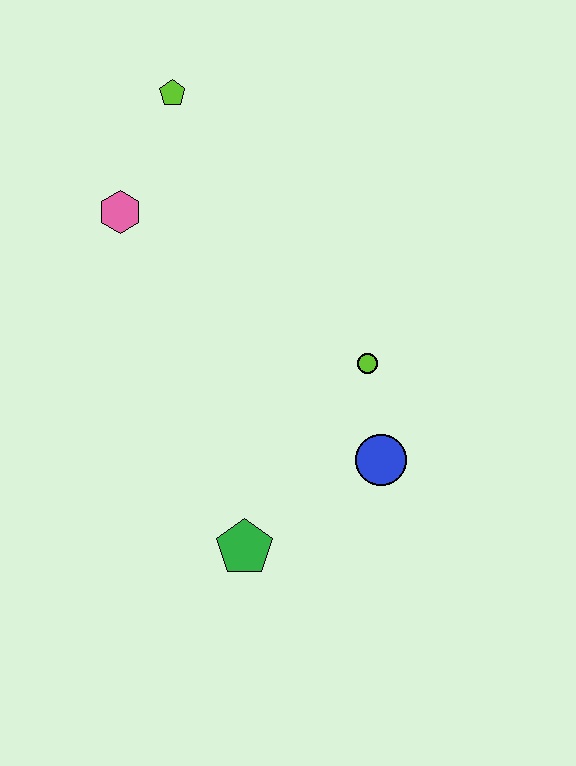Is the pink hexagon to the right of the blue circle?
No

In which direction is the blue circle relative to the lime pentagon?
The blue circle is below the lime pentagon.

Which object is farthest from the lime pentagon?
The green pentagon is farthest from the lime pentagon.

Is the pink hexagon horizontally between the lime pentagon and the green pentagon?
No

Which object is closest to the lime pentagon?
The pink hexagon is closest to the lime pentagon.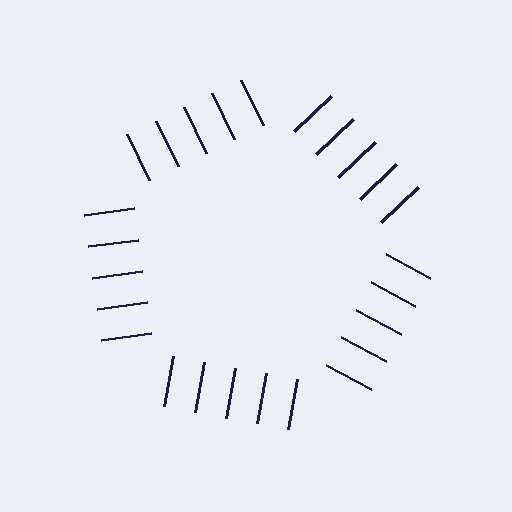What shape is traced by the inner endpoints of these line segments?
An illusory pentagon — the line segments terminate on its edges but no continuous stroke is drawn.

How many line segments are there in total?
25 — 5 along each of the 5 edges.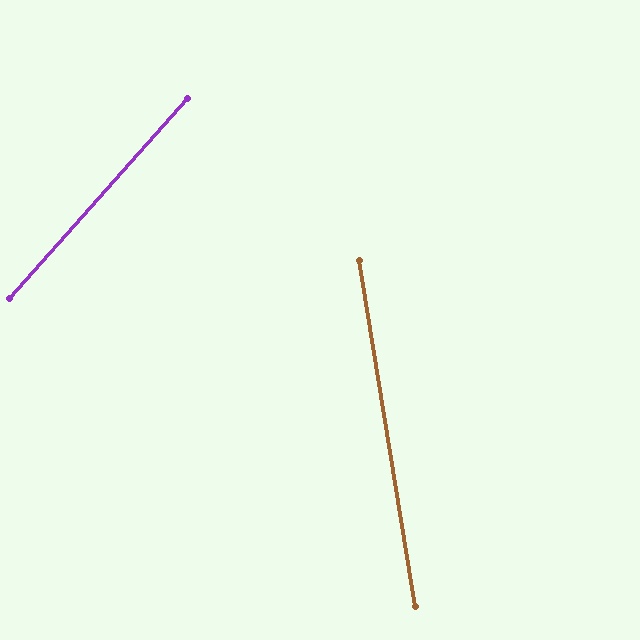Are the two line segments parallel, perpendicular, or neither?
Neither parallel nor perpendicular — they differ by about 51°.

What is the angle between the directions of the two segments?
Approximately 51 degrees.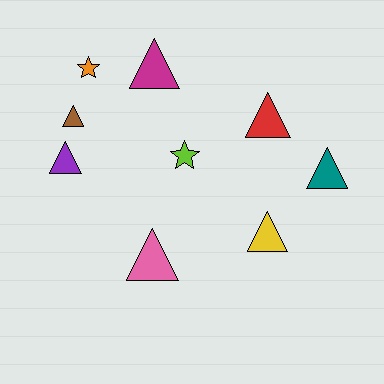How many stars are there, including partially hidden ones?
There are 2 stars.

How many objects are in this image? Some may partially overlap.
There are 9 objects.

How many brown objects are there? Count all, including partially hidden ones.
There is 1 brown object.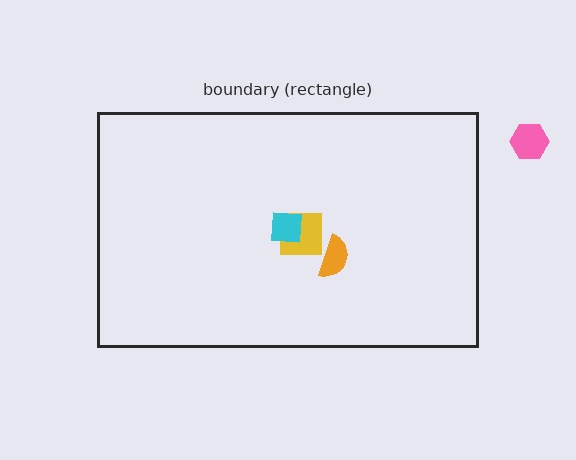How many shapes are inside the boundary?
3 inside, 1 outside.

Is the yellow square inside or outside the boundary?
Inside.